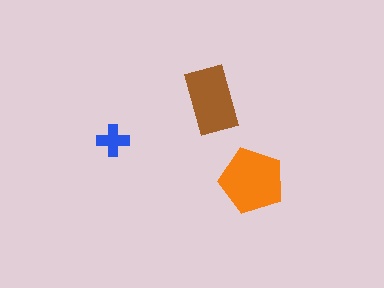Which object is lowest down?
The orange pentagon is bottommost.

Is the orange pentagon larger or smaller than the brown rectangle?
Larger.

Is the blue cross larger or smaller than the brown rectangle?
Smaller.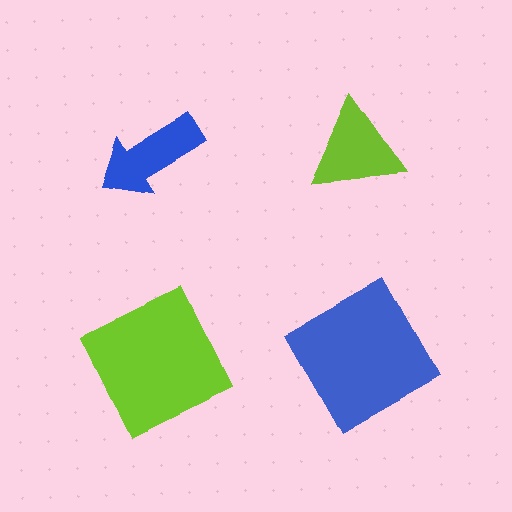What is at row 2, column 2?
A blue square.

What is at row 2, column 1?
A lime square.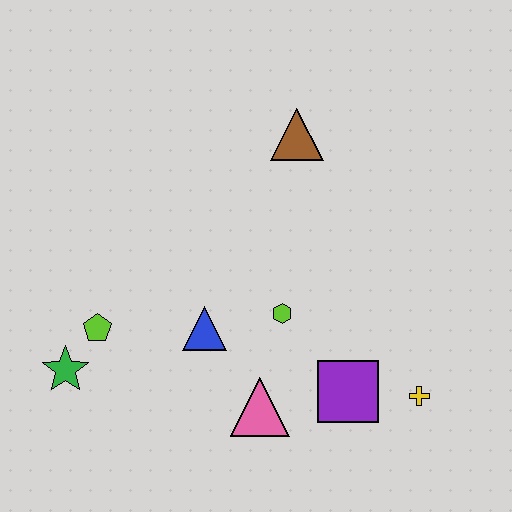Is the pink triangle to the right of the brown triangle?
No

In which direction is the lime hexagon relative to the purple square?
The lime hexagon is above the purple square.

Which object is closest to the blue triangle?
The lime hexagon is closest to the blue triangle.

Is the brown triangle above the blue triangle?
Yes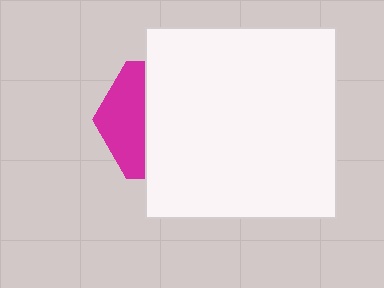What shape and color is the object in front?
The object in front is a white square.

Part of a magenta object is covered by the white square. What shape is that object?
It is a hexagon.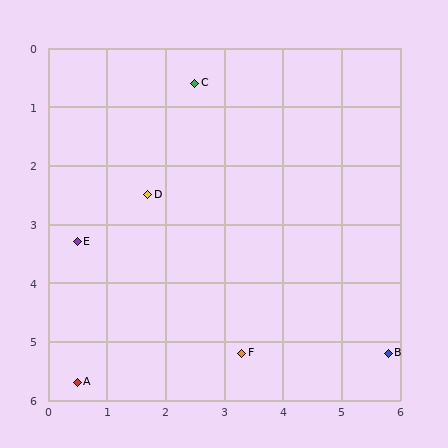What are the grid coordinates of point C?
Point C is at approximately (2.5, 0.6).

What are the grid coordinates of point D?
Point D is at approximately (1.7, 2.5).